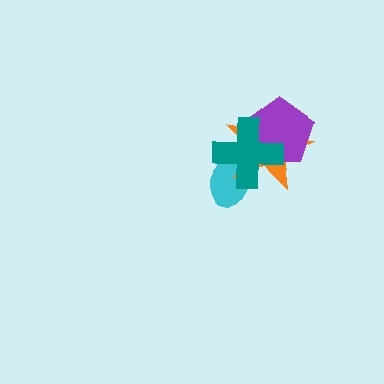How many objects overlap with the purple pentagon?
2 objects overlap with the purple pentagon.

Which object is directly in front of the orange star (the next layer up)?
The purple pentagon is directly in front of the orange star.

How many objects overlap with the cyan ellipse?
2 objects overlap with the cyan ellipse.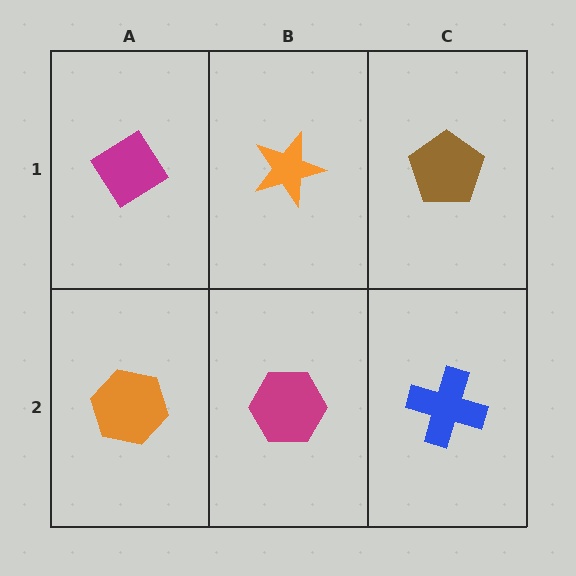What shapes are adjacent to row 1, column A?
An orange hexagon (row 2, column A), an orange star (row 1, column B).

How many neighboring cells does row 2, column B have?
3.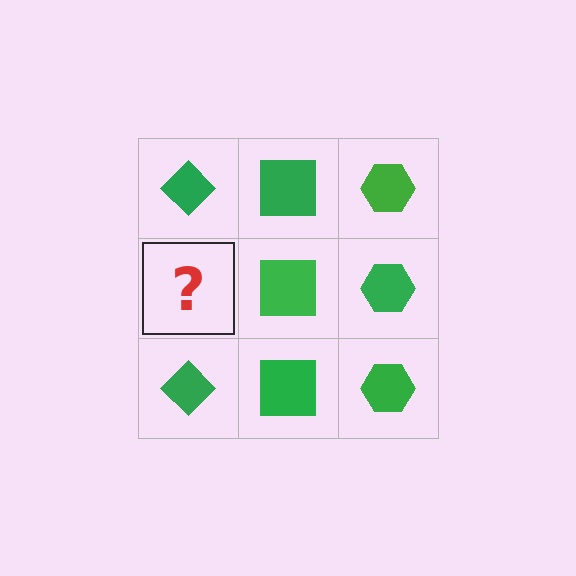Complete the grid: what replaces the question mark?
The question mark should be replaced with a green diamond.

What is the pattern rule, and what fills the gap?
The rule is that each column has a consistent shape. The gap should be filled with a green diamond.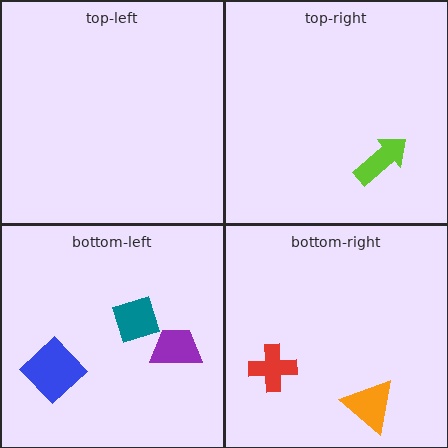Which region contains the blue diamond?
The bottom-left region.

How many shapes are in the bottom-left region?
3.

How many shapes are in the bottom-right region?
2.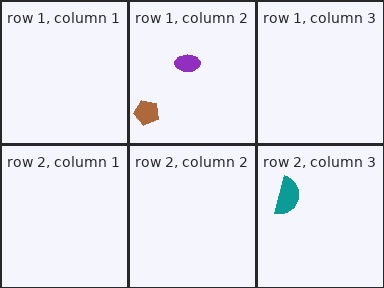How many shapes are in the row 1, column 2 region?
2.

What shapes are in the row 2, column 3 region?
The teal semicircle.